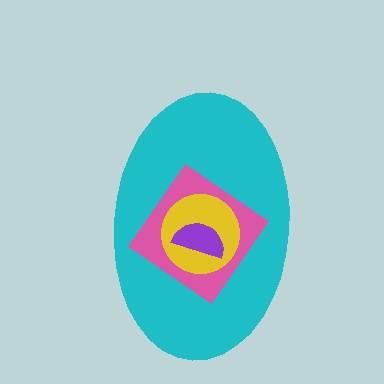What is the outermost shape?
The cyan ellipse.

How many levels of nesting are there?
4.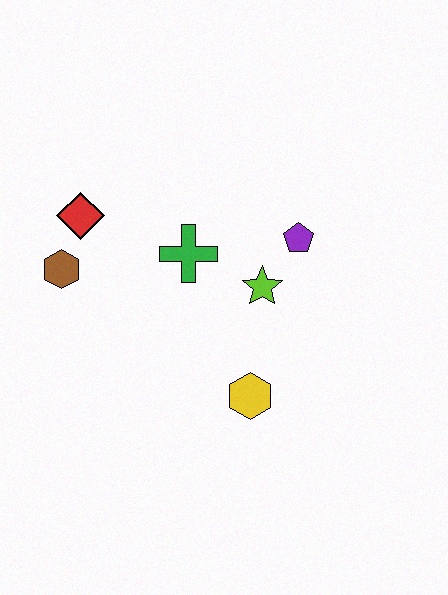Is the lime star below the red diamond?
Yes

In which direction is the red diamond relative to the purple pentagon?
The red diamond is to the left of the purple pentagon.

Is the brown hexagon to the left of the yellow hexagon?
Yes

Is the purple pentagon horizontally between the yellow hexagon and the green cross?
No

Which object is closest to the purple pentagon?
The lime star is closest to the purple pentagon.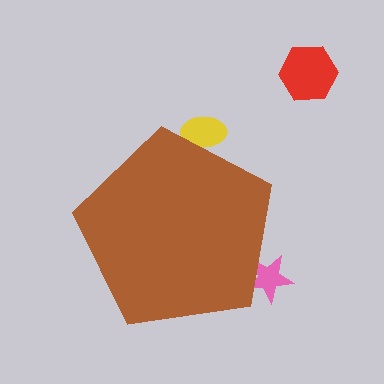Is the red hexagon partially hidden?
No, the red hexagon is fully visible.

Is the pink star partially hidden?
Yes, the pink star is partially hidden behind the brown pentagon.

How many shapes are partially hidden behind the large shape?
2 shapes are partially hidden.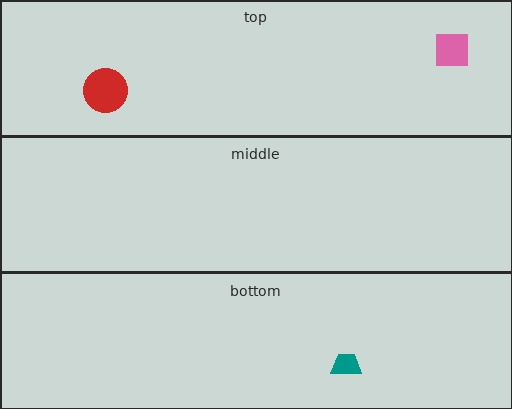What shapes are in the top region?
The red circle, the pink square.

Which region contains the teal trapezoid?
The bottom region.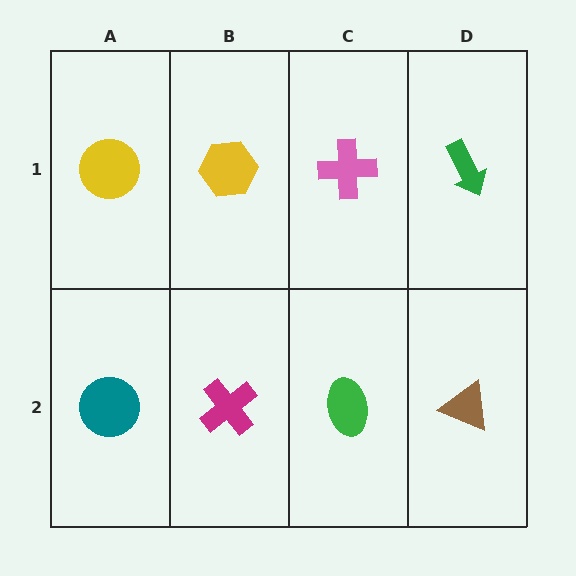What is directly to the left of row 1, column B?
A yellow circle.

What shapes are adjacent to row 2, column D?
A green arrow (row 1, column D), a green ellipse (row 2, column C).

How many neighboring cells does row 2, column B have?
3.